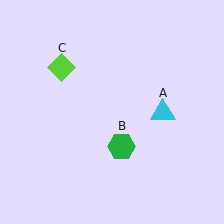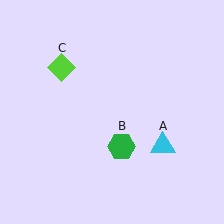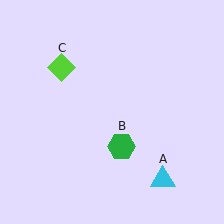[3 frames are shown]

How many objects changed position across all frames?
1 object changed position: cyan triangle (object A).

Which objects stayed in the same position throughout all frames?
Green hexagon (object B) and lime diamond (object C) remained stationary.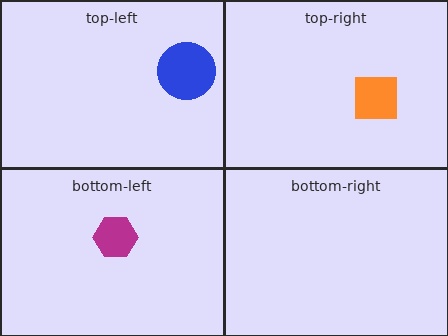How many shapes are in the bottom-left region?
1.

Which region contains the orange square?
The top-right region.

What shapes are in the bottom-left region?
The magenta hexagon.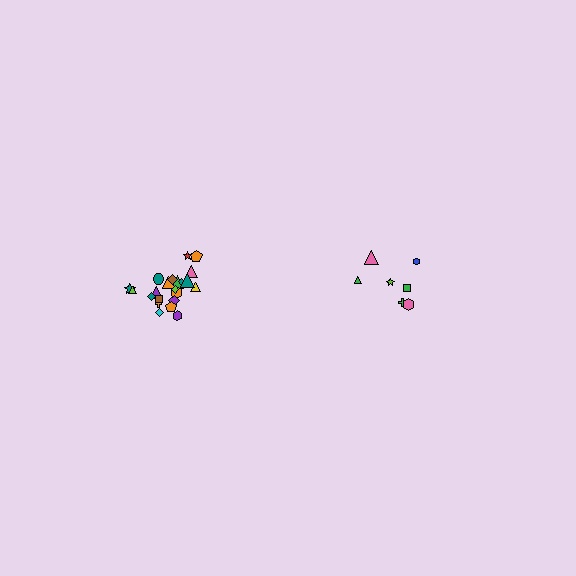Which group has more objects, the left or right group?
The left group.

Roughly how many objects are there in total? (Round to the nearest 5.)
Roughly 30 objects in total.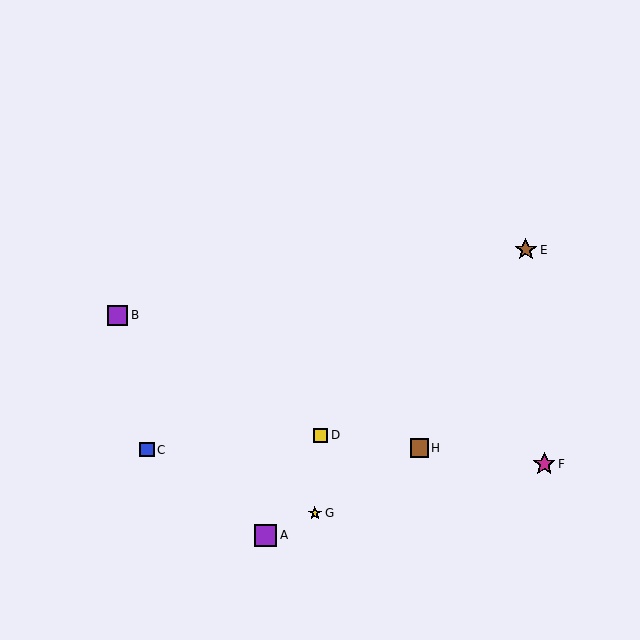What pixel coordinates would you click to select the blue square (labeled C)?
Click at (147, 450) to select the blue square C.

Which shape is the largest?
The magenta star (labeled F) is the largest.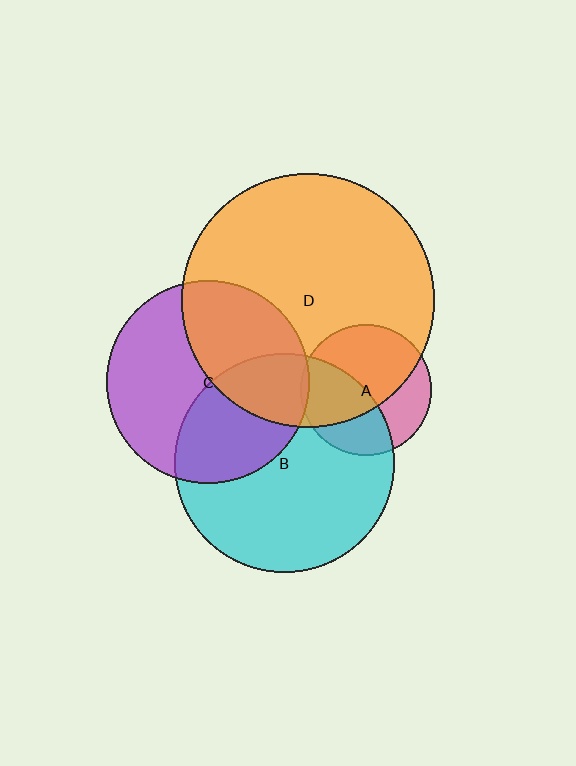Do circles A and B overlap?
Yes.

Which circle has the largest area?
Circle D (orange).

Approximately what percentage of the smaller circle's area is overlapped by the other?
Approximately 45%.